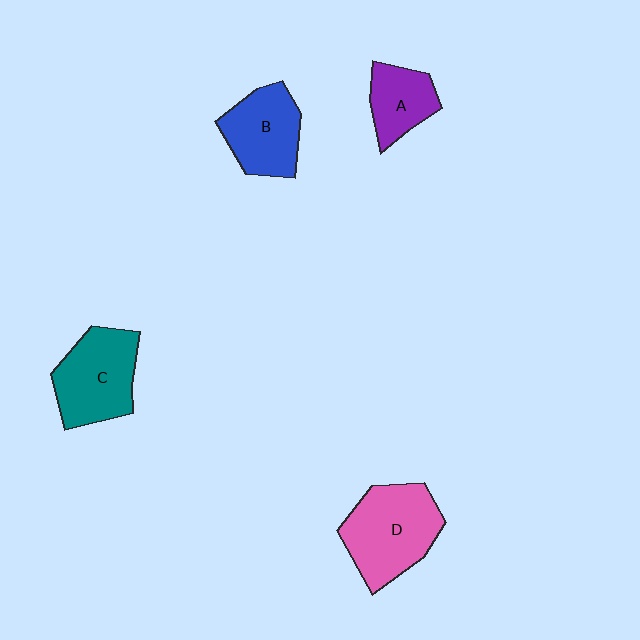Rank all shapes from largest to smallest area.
From largest to smallest: D (pink), C (teal), B (blue), A (purple).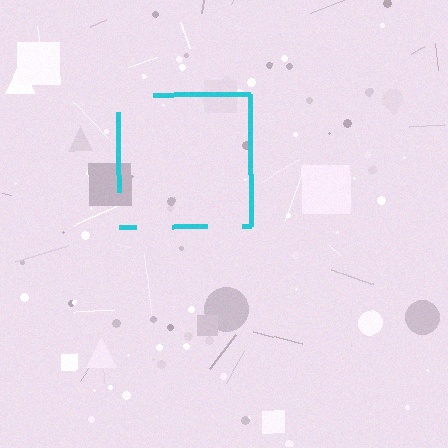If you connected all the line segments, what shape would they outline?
They would outline a square.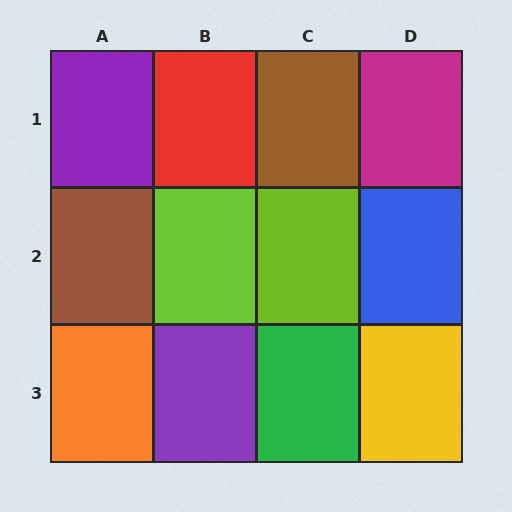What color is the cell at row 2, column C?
Lime.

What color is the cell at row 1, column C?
Brown.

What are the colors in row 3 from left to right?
Orange, purple, green, yellow.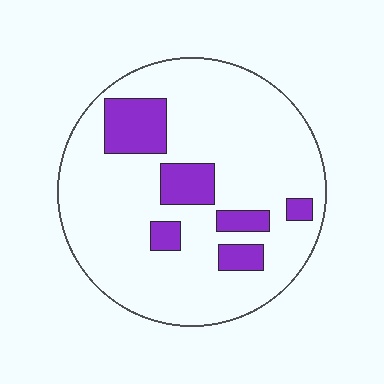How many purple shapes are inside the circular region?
6.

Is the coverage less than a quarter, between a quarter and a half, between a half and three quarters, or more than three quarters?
Less than a quarter.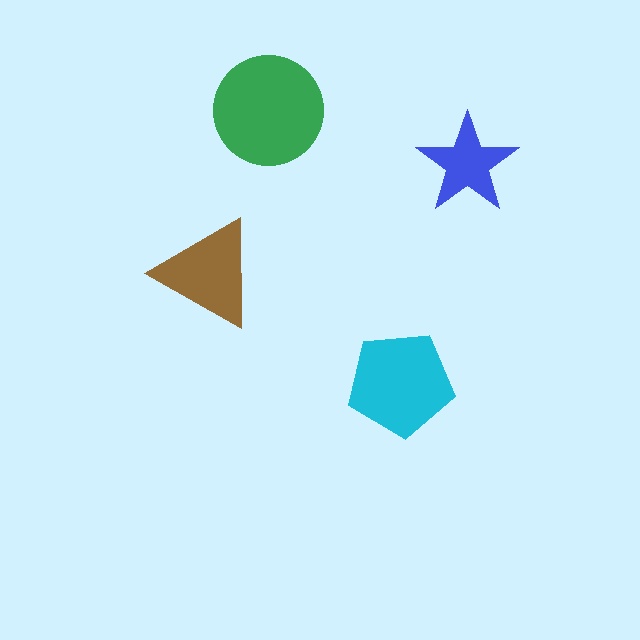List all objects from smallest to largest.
The blue star, the brown triangle, the cyan pentagon, the green circle.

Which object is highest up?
The green circle is topmost.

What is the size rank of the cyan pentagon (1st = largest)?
2nd.